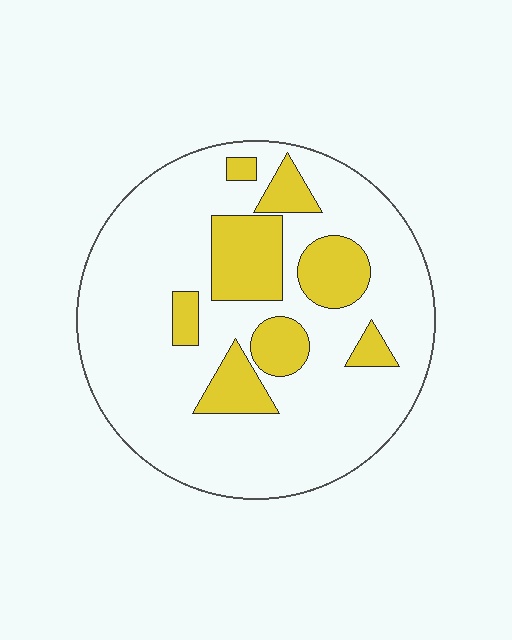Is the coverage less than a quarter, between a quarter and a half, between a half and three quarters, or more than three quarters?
Less than a quarter.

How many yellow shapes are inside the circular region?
8.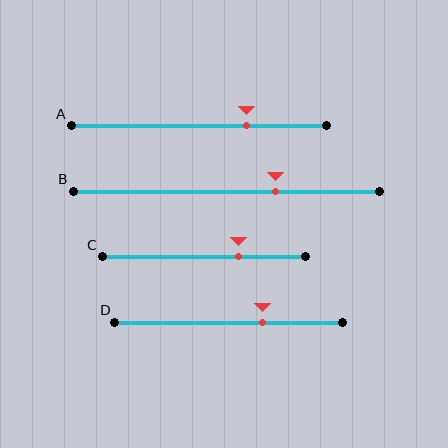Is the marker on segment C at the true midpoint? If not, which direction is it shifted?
No, the marker on segment C is shifted to the right by about 17% of the segment length.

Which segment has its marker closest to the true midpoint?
Segment D has its marker closest to the true midpoint.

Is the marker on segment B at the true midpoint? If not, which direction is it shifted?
No, the marker on segment B is shifted to the right by about 16% of the segment length.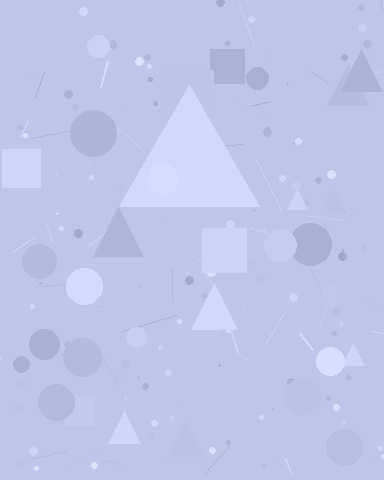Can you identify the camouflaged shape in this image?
The camouflaged shape is a triangle.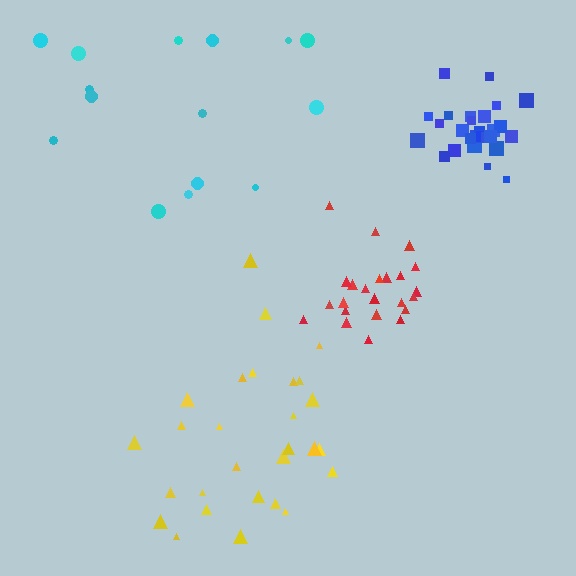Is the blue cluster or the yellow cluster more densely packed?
Blue.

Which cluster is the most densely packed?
Blue.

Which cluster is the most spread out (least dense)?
Cyan.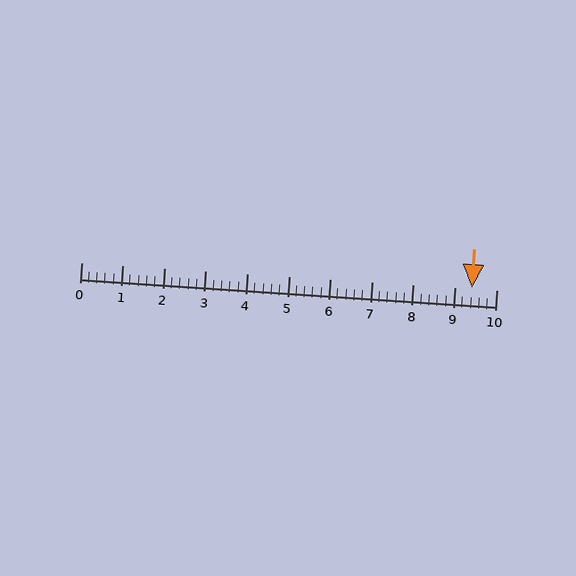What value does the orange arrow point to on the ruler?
The orange arrow points to approximately 9.4.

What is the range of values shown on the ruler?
The ruler shows values from 0 to 10.